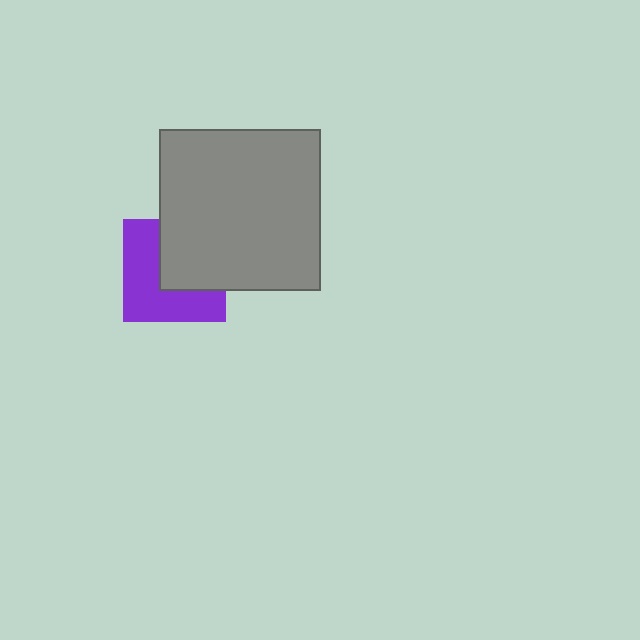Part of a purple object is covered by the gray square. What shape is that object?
It is a square.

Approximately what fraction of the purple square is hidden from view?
Roughly 46% of the purple square is hidden behind the gray square.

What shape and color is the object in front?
The object in front is a gray square.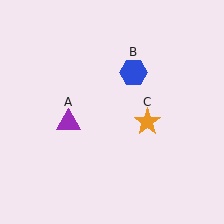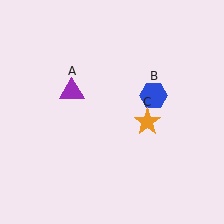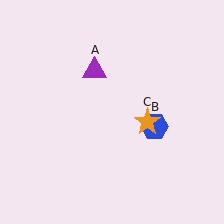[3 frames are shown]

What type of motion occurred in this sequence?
The purple triangle (object A), blue hexagon (object B) rotated clockwise around the center of the scene.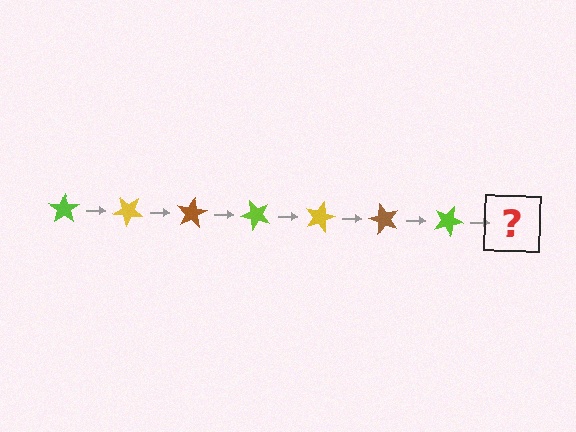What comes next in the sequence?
The next element should be a yellow star, rotated 280 degrees from the start.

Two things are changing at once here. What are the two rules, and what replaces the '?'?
The two rules are that it rotates 40 degrees each step and the color cycles through lime, yellow, and brown. The '?' should be a yellow star, rotated 280 degrees from the start.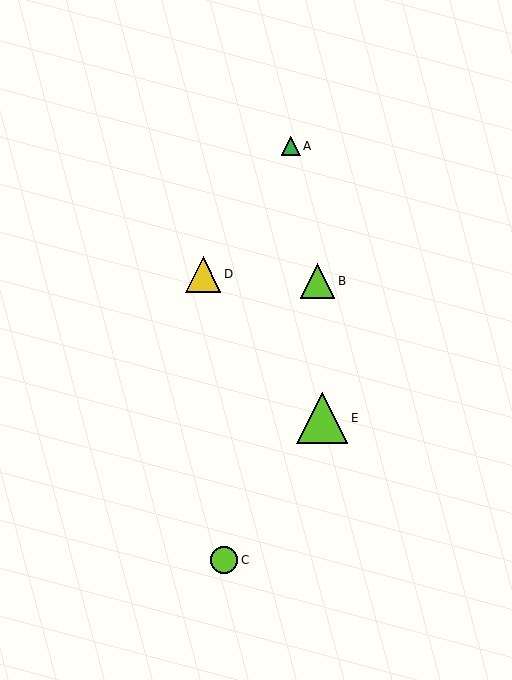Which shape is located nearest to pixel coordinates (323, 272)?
The lime triangle (labeled B) at (318, 281) is nearest to that location.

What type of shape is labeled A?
Shape A is a green triangle.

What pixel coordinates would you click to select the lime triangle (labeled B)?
Click at (318, 281) to select the lime triangle B.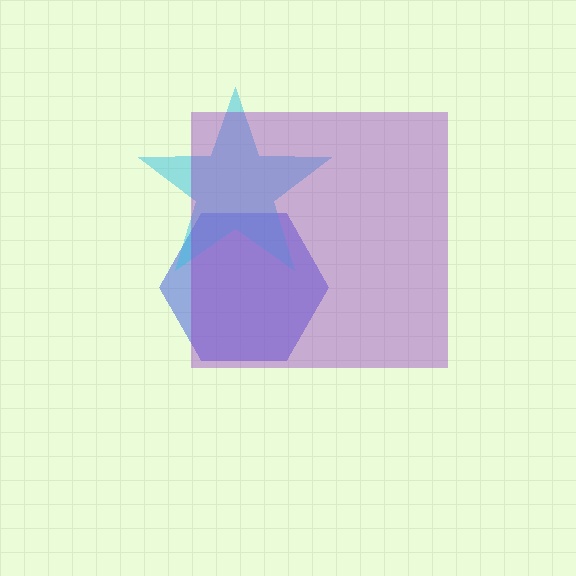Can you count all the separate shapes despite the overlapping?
Yes, there are 3 separate shapes.